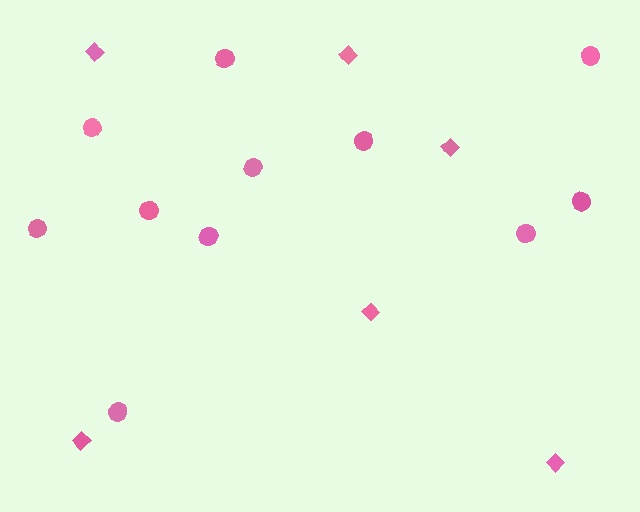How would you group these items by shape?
There are 2 groups: one group of diamonds (6) and one group of circles (11).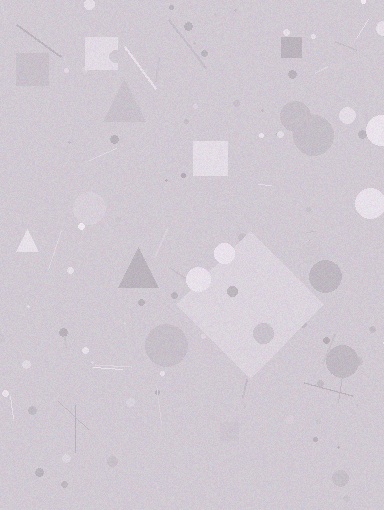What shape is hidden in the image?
A diamond is hidden in the image.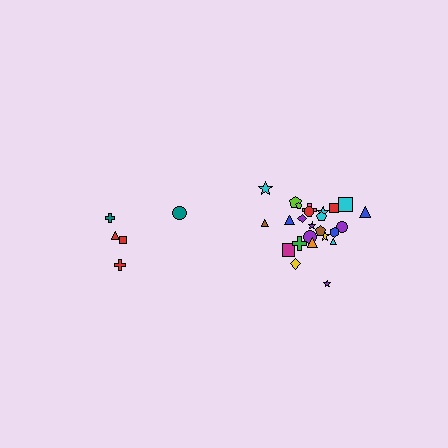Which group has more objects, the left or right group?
The right group.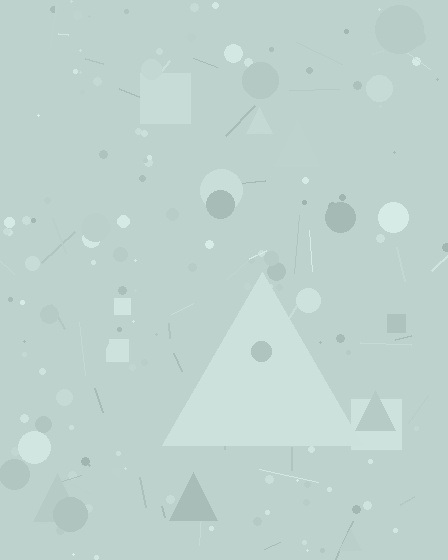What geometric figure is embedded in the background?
A triangle is embedded in the background.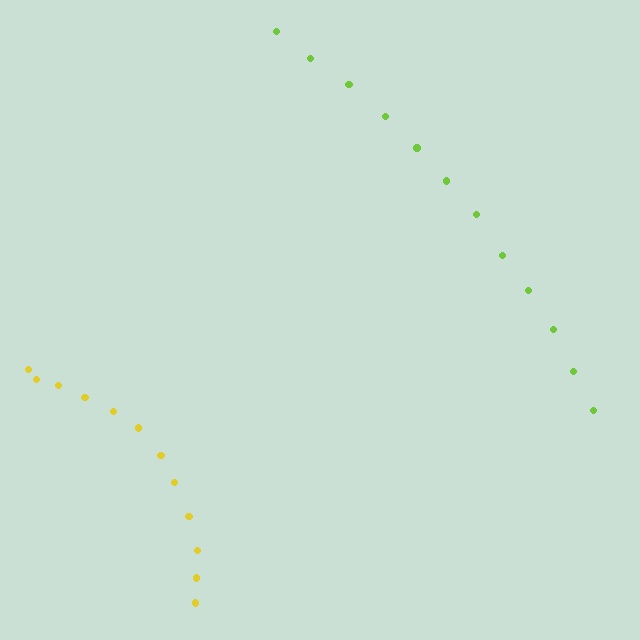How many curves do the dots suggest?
There are 2 distinct paths.